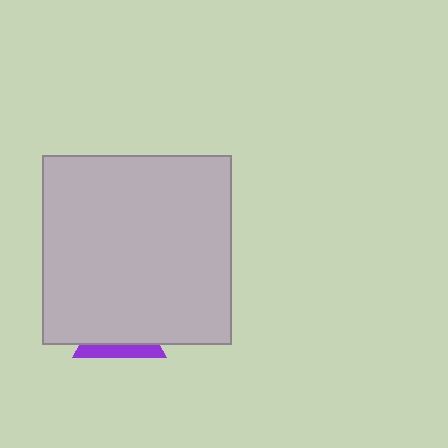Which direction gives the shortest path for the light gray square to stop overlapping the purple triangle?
Moving up gives the shortest separation.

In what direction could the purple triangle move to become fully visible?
The purple triangle could move down. That would shift it out from behind the light gray square entirely.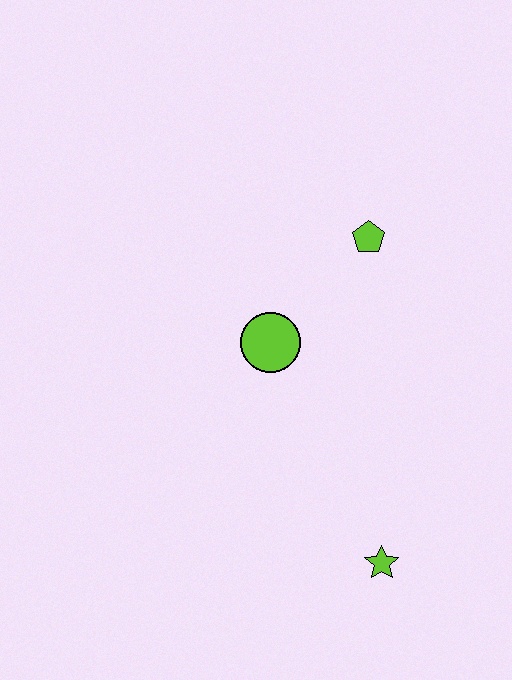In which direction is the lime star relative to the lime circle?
The lime star is below the lime circle.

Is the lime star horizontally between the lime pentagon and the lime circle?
No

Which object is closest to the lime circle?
The lime pentagon is closest to the lime circle.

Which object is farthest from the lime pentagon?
The lime star is farthest from the lime pentagon.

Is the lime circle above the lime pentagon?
No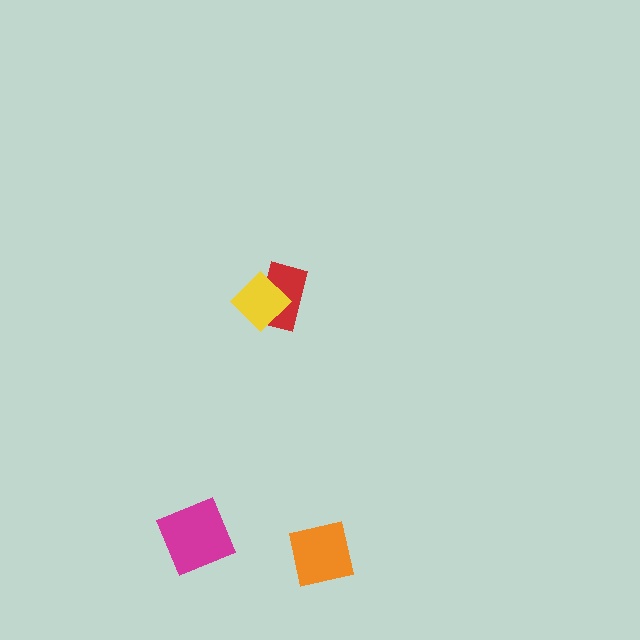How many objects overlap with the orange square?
0 objects overlap with the orange square.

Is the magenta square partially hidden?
No, no other shape covers it.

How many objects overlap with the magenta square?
0 objects overlap with the magenta square.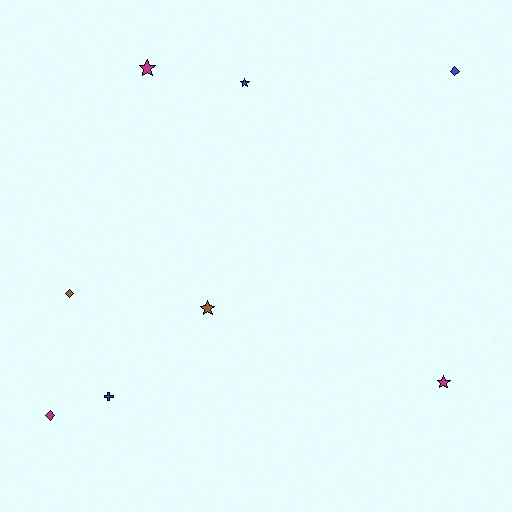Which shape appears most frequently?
Star, with 4 objects.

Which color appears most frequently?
Magenta, with 3 objects.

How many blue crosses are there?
There is 1 blue cross.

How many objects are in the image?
There are 8 objects.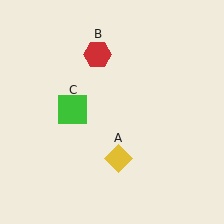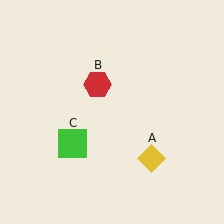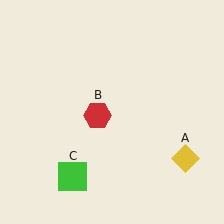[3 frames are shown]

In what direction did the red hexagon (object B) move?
The red hexagon (object B) moved down.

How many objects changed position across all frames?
3 objects changed position: yellow diamond (object A), red hexagon (object B), green square (object C).